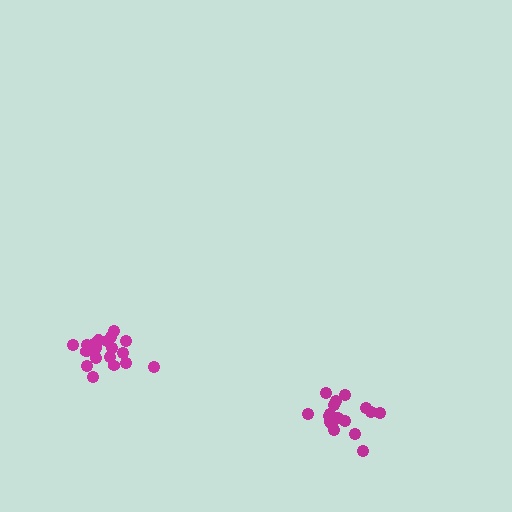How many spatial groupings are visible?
There are 2 spatial groupings.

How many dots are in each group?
Group 1: 21 dots, Group 2: 17 dots (38 total).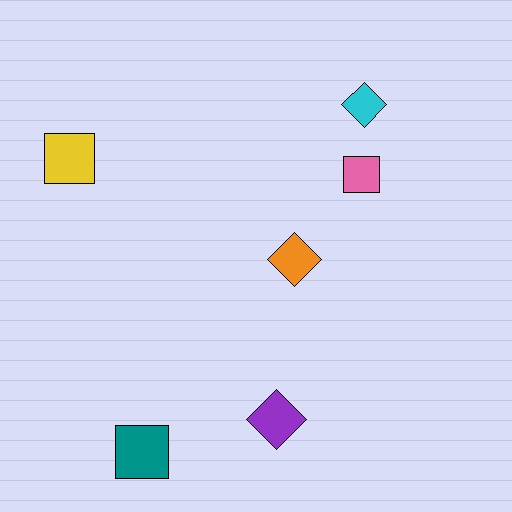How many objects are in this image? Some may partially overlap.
There are 6 objects.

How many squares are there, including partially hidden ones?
There are 3 squares.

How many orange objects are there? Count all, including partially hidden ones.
There is 1 orange object.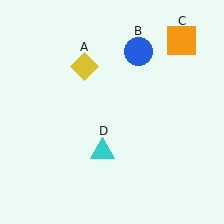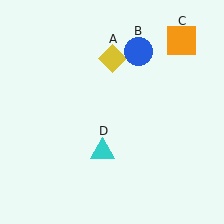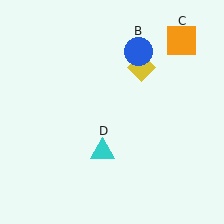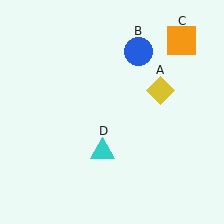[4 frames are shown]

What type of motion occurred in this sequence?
The yellow diamond (object A) rotated clockwise around the center of the scene.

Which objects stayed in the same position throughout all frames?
Blue circle (object B) and orange square (object C) and cyan triangle (object D) remained stationary.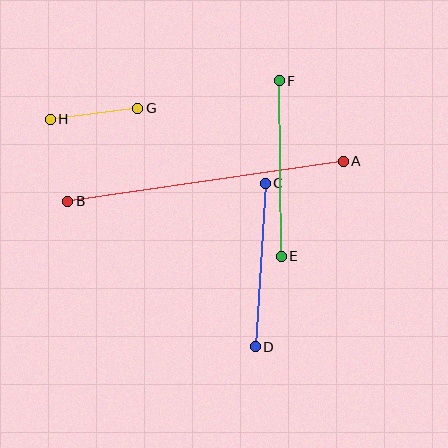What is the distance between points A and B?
The distance is approximately 278 pixels.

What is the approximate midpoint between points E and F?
The midpoint is at approximately (280, 169) pixels.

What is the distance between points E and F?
The distance is approximately 175 pixels.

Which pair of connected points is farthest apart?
Points A and B are farthest apart.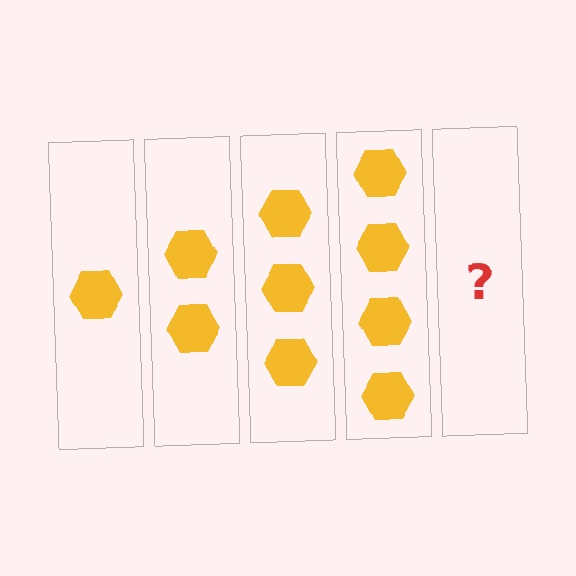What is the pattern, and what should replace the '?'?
The pattern is that each step adds one more hexagon. The '?' should be 5 hexagons.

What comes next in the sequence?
The next element should be 5 hexagons.